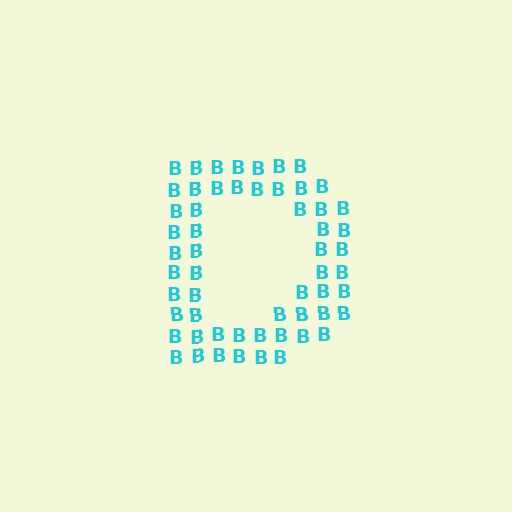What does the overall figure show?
The overall figure shows the letter D.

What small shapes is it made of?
It is made of small letter B's.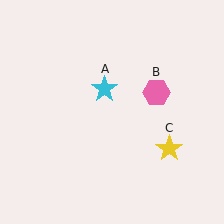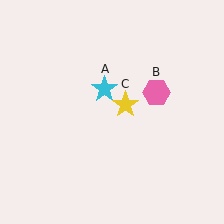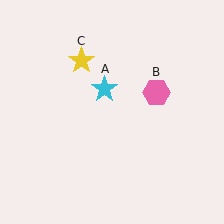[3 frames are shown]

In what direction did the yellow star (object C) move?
The yellow star (object C) moved up and to the left.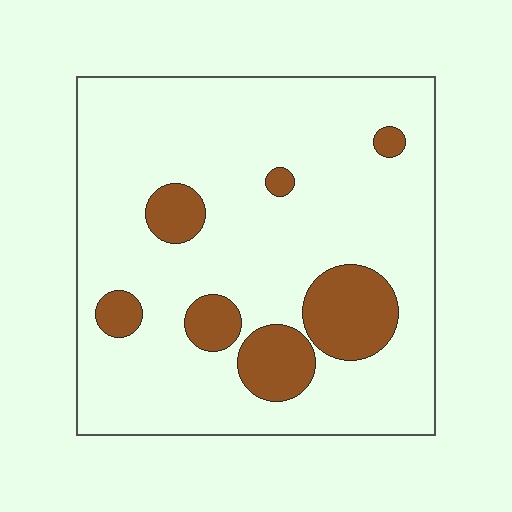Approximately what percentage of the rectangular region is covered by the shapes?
Approximately 15%.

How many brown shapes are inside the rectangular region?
7.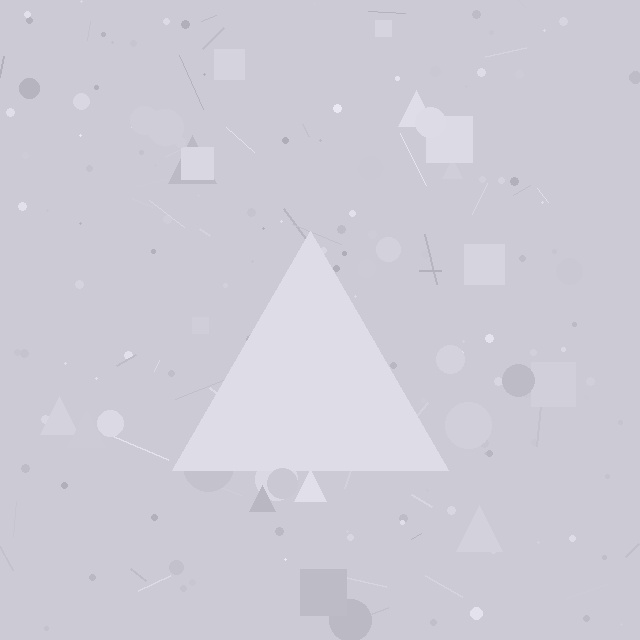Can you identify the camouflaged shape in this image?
The camouflaged shape is a triangle.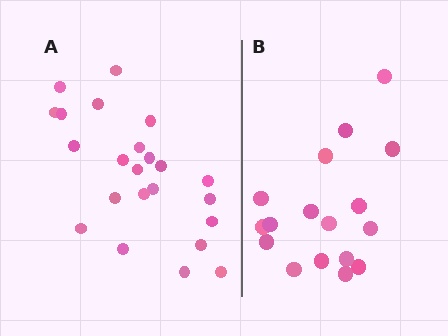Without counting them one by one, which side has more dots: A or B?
Region A (the left region) has more dots.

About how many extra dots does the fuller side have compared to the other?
Region A has about 6 more dots than region B.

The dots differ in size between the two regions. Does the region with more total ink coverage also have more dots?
No. Region B has more total ink coverage because its dots are larger, but region A actually contains more individual dots. Total area can be misleading — the number of items is what matters here.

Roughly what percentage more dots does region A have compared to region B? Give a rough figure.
About 35% more.